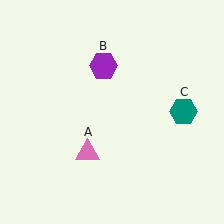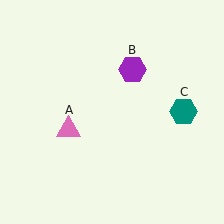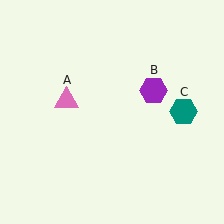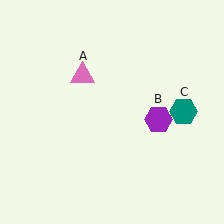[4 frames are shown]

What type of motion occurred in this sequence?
The pink triangle (object A), purple hexagon (object B) rotated clockwise around the center of the scene.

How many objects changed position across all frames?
2 objects changed position: pink triangle (object A), purple hexagon (object B).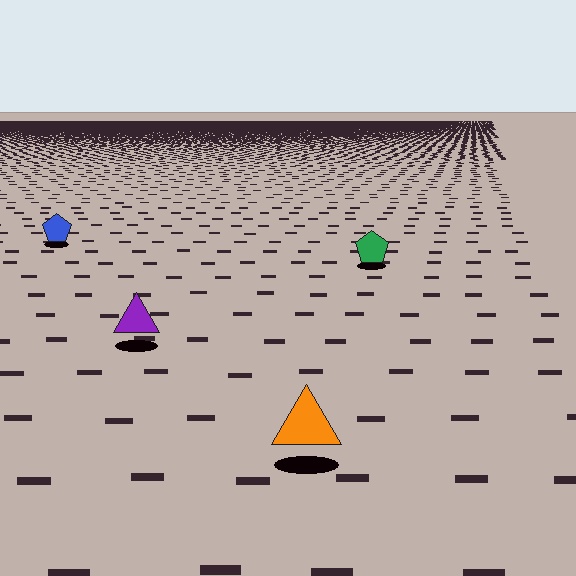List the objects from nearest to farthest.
From nearest to farthest: the orange triangle, the purple triangle, the green pentagon, the blue pentagon.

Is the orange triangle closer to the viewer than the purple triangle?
Yes. The orange triangle is closer — you can tell from the texture gradient: the ground texture is coarser near it.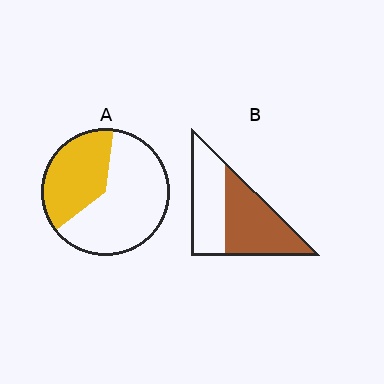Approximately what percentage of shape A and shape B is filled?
A is approximately 40% and B is approximately 55%.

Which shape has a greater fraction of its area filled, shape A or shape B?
Shape B.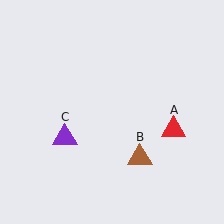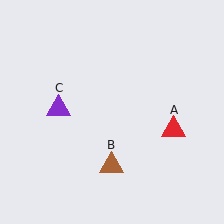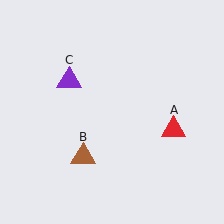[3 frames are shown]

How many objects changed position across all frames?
2 objects changed position: brown triangle (object B), purple triangle (object C).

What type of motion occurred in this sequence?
The brown triangle (object B), purple triangle (object C) rotated clockwise around the center of the scene.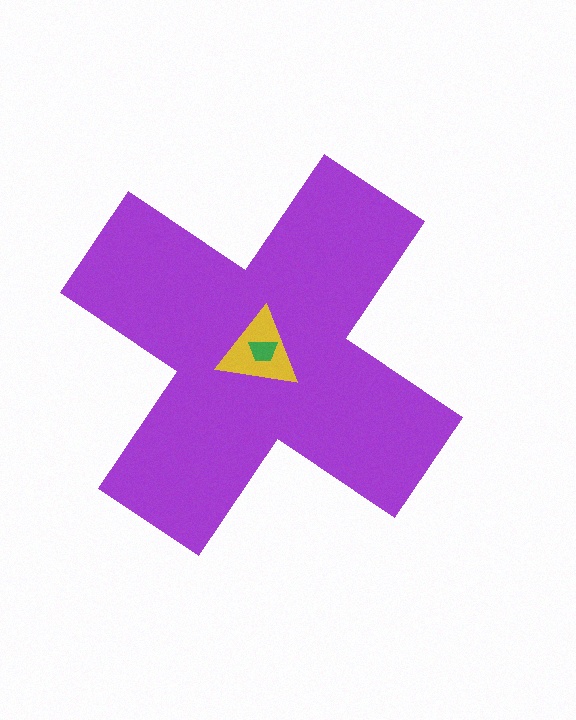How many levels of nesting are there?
3.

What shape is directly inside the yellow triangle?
The green trapezoid.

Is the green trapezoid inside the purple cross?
Yes.